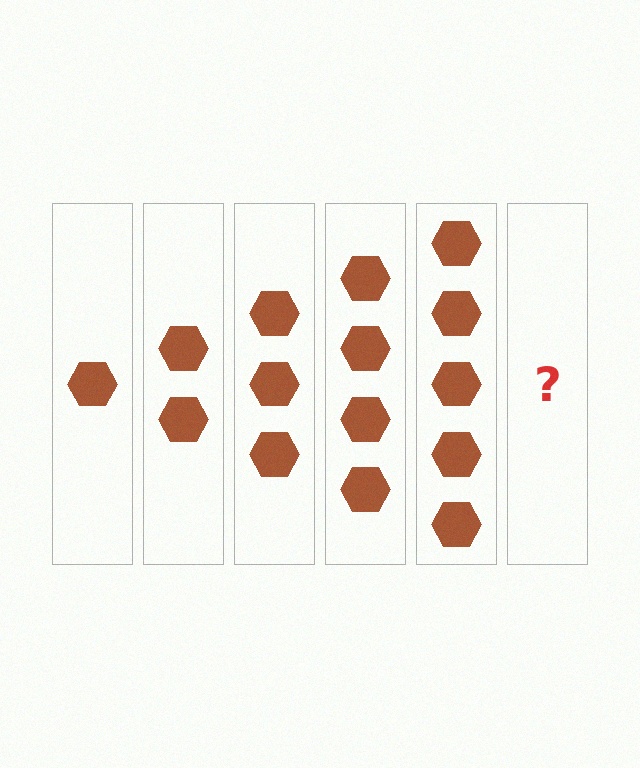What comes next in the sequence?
The next element should be 6 hexagons.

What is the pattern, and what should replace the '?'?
The pattern is that each step adds one more hexagon. The '?' should be 6 hexagons.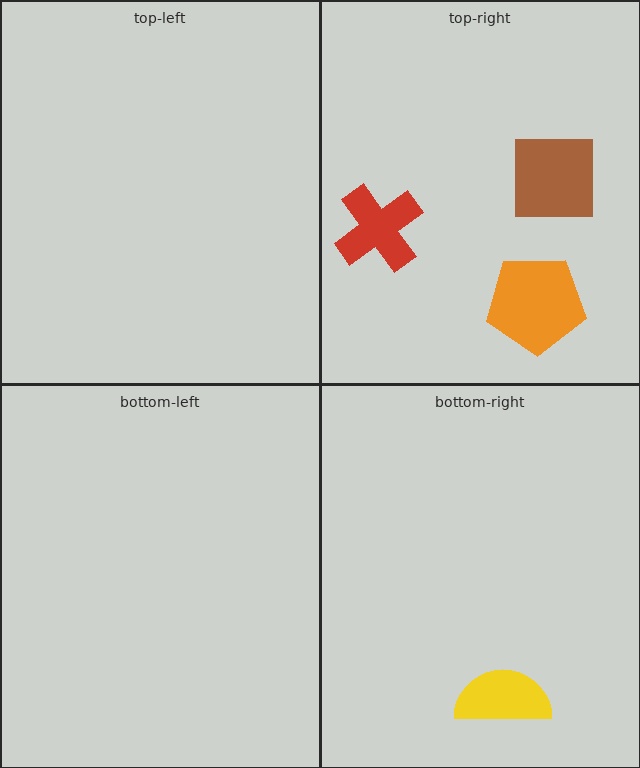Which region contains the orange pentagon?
The top-right region.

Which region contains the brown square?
The top-right region.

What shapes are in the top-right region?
The red cross, the brown square, the orange pentagon.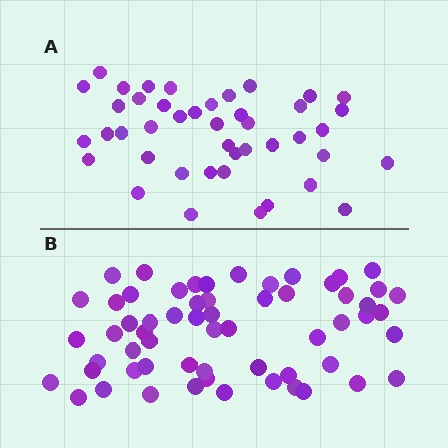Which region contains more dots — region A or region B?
Region B (the bottom region) has more dots.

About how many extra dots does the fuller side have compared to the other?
Region B has approximately 15 more dots than region A.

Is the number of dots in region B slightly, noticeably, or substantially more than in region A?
Region B has noticeably more, but not dramatically so. The ratio is roughly 1.4 to 1.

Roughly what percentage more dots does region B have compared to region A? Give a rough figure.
About 40% more.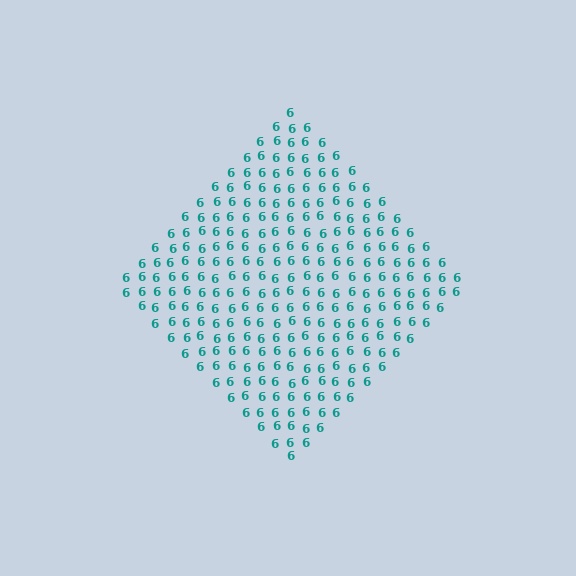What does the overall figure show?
The overall figure shows a diamond.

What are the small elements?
The small elements are digit 6's.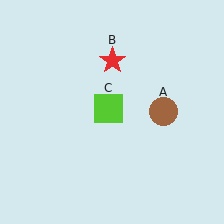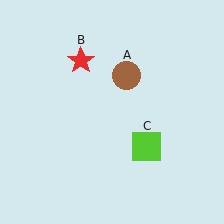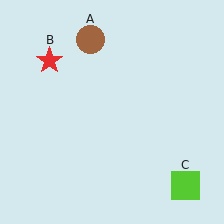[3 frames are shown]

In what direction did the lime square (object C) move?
The lime square (object C) moved down and to the right.